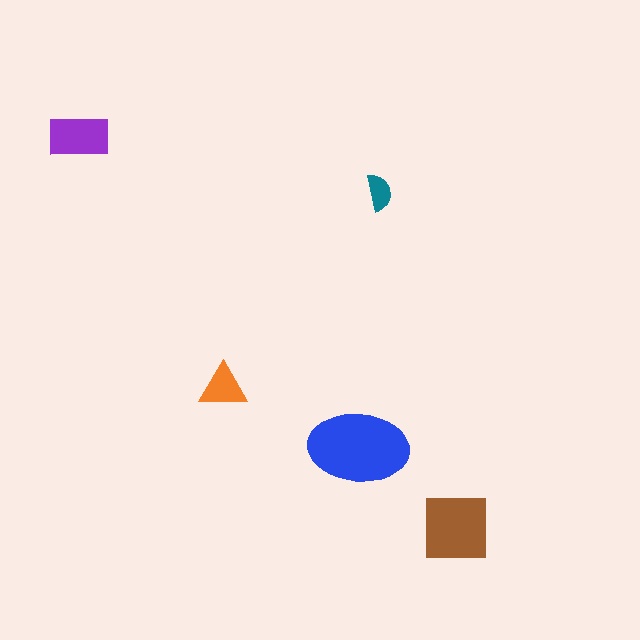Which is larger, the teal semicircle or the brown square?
The brown square.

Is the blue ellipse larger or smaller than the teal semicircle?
Larger.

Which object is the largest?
The blue ellipse.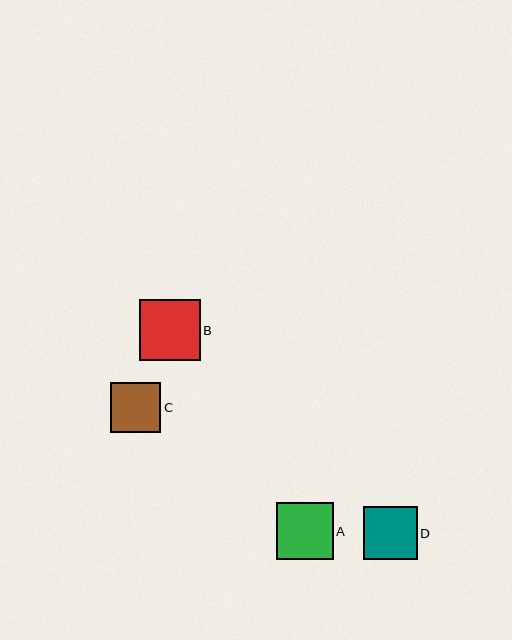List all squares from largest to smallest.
From largest to smallest: B, A, D, C.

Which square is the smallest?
Square C is the smallest with a size of approximately 50 pixels.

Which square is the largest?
Square B is the largest with a size of approximately 60 pixels.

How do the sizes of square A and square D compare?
Square A and square D are approximately the same size.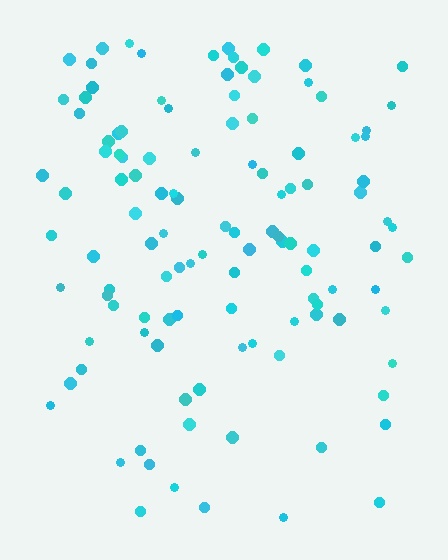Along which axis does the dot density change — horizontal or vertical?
Vertical.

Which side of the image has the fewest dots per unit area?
The bottom.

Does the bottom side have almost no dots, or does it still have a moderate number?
Still a moderate number, just noticeably fewer than the top.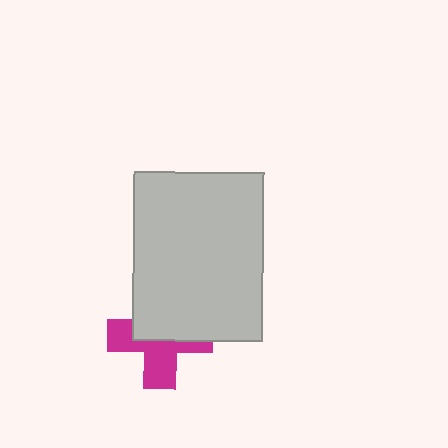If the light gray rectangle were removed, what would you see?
You would see the complete magenta cross.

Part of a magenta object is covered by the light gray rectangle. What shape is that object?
It is a cross.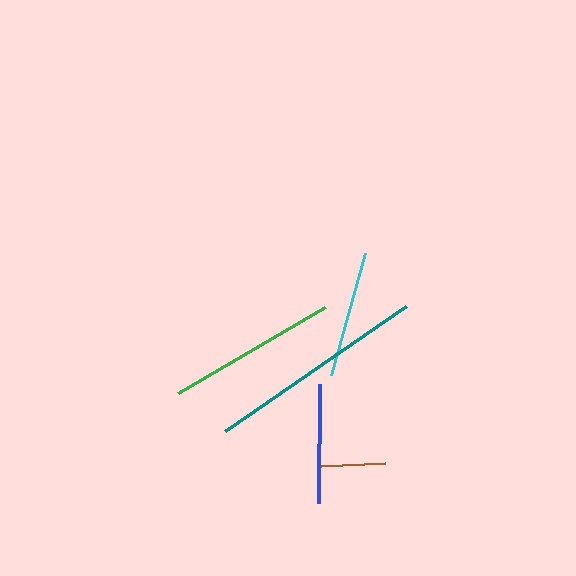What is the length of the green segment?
The green segment is approximately 169 pixels long.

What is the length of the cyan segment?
The cyan segment is approximately 126 pixels long.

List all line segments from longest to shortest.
From longest to shortest: teal, green, cyan, blue, brown.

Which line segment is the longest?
The teal line is the longest at approximately 219 pixels.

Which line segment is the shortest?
The brown line is the shortest at approximately 64 pixels.